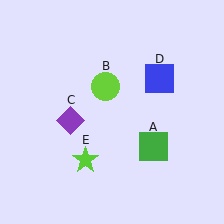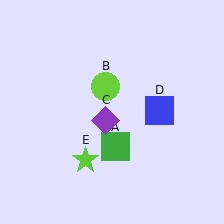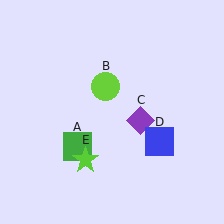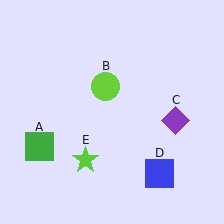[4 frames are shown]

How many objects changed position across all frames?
3 objects changed position: green square (object A), purple diamond (object C), blue square (object D).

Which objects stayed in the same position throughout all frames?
Lime circle (object B) and lime star (object E) remained stationary.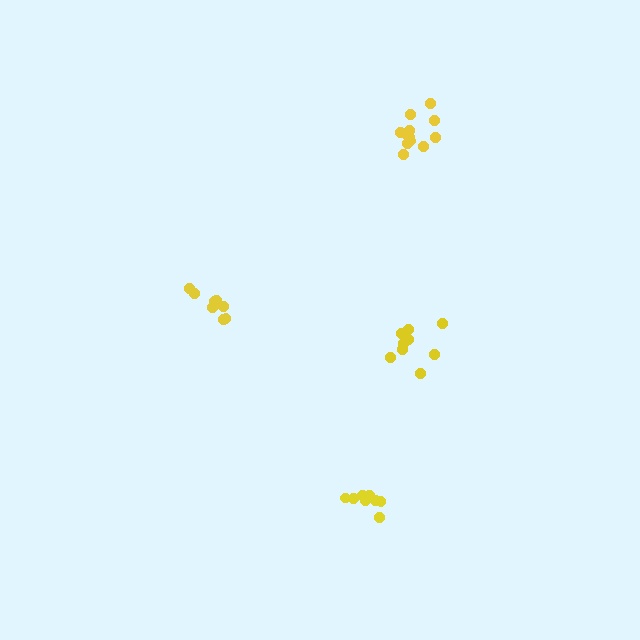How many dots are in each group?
Group 1: 8 dots, Group 2: 9 dots, Group 3: 9 dots, Group 4: 12 dots (38 total).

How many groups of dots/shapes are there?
There are 4 groups.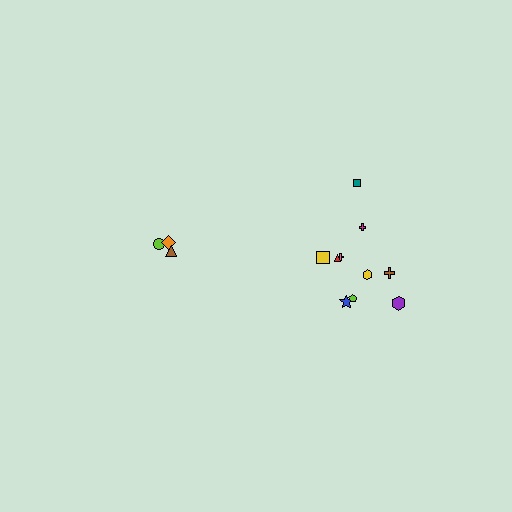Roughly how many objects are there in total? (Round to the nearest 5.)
Roughly 15 objects in total.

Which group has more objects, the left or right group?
The right group.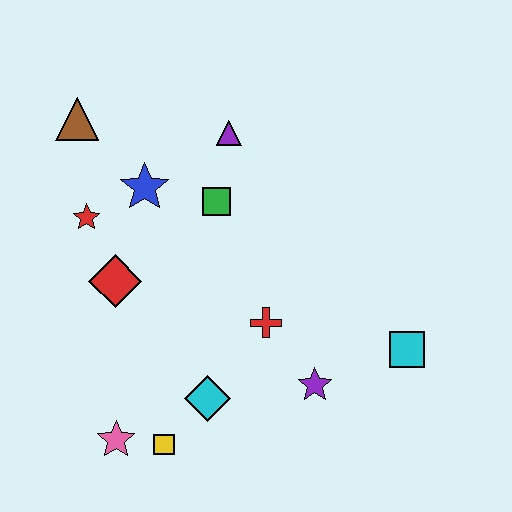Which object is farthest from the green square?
The pink star is farthest from the green square.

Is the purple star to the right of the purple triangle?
Yes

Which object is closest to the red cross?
The purple star is closest to the red cross.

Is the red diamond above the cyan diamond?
Yes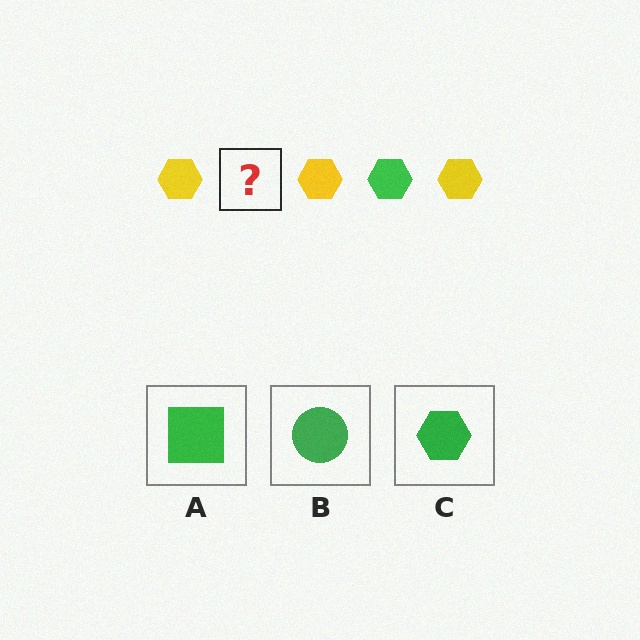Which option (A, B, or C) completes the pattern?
C.